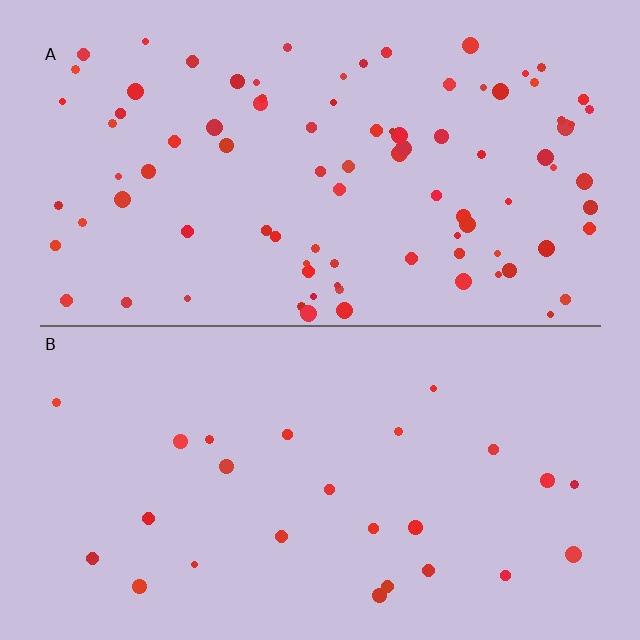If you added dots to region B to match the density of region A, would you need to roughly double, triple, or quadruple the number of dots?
Approximately quadruple.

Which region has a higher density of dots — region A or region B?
A (the top).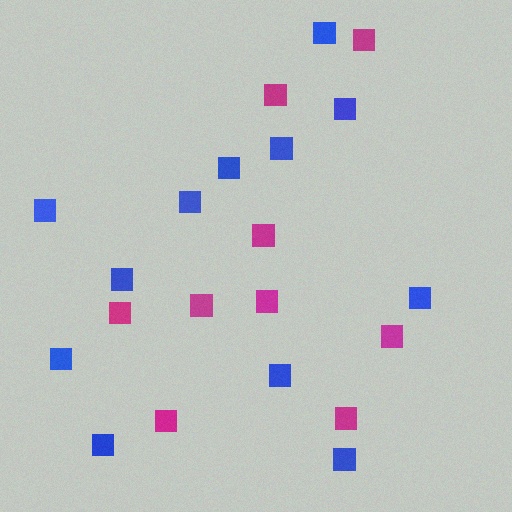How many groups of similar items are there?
There are 2 groups: one group of blue squares (12) and one group of magenta squares (9).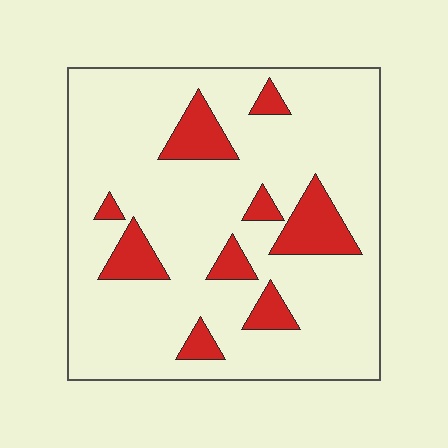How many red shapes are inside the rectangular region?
9.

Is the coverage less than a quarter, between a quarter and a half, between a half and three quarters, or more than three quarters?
Less than a quarter.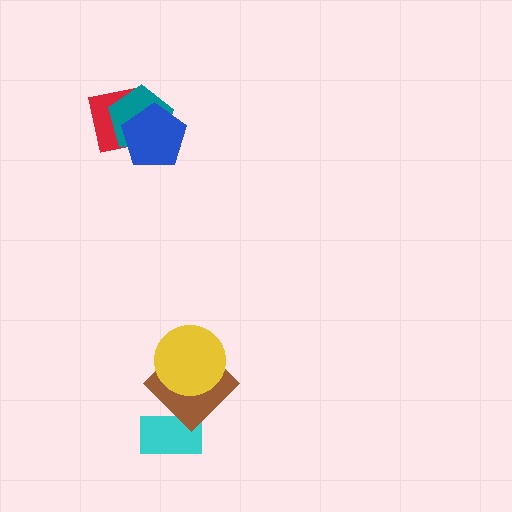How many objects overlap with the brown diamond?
2 objects overlap with the brown diamond.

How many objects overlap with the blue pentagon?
2 objects overlap with the blue pentagon.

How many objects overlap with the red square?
2 objects overlap with the red square.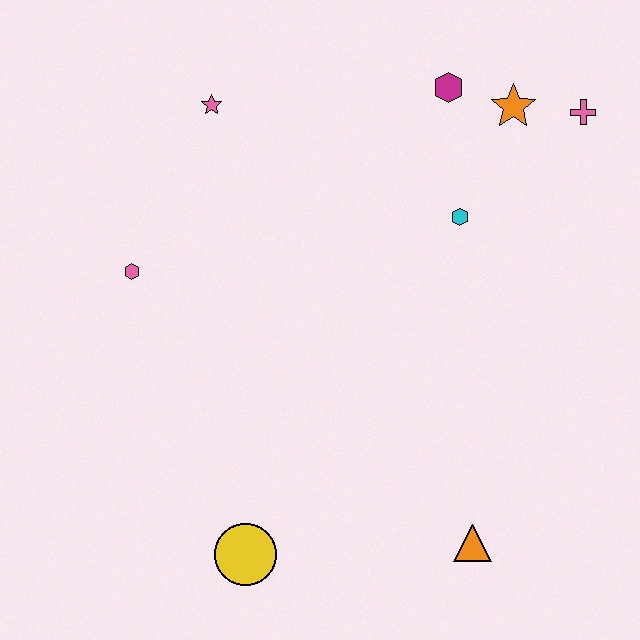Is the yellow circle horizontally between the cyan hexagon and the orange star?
No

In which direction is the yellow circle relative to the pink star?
The yellow circle is below the pink star.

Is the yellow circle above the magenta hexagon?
No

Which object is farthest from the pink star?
The orange triangle is farthest from the pink star.